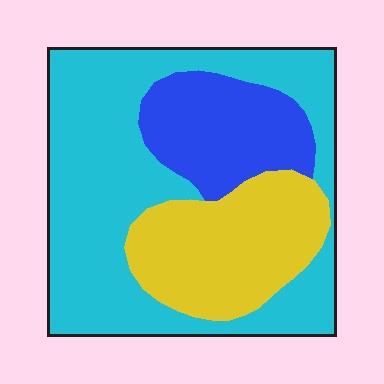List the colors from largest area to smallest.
From largest to smallest: cyan, yellow, blue.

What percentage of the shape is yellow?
Yellow covers about 25% of the shape.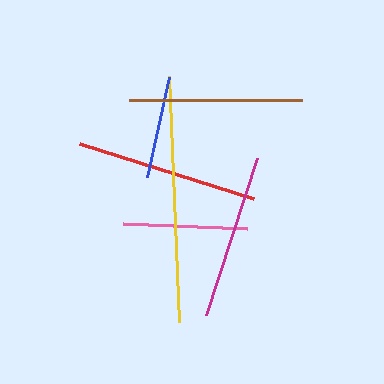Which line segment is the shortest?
The blue line is the shortest at approximately 102 pixels.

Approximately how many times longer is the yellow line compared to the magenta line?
The yellow line is approximately 1.5 times the length of the magenta line.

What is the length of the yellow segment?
The yellow segment is approximately 246 pixels long.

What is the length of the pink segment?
The pink segment is approximately 124 pixels long.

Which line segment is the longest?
The yellow line is the longest at approximately 246 pixels.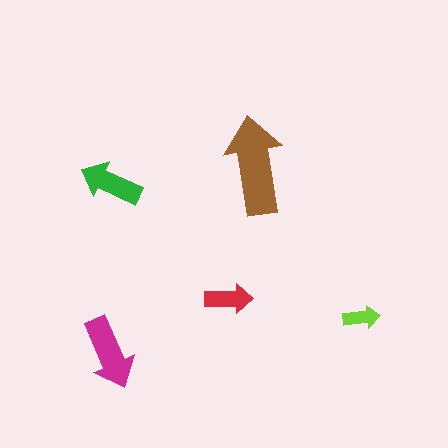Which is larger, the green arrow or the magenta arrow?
The magenta one.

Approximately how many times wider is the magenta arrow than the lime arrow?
About 2 times wider.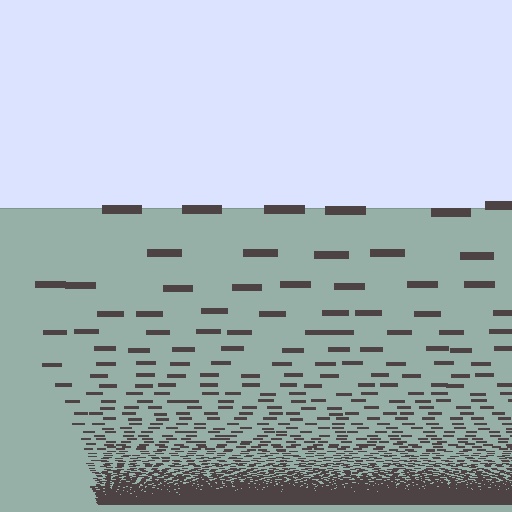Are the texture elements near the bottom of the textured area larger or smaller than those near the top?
Smaller. The gradient is inverted — elements near the bottom are smaller and denser.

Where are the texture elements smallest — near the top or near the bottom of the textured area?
Near the bottom.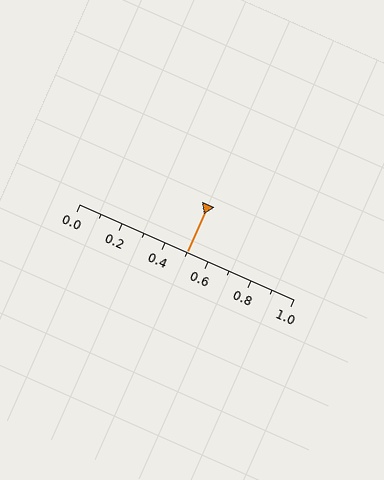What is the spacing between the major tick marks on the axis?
The major ticks are spaced 0.2 apart.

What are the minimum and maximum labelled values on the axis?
The axis runs from 0.0 to 1.0.